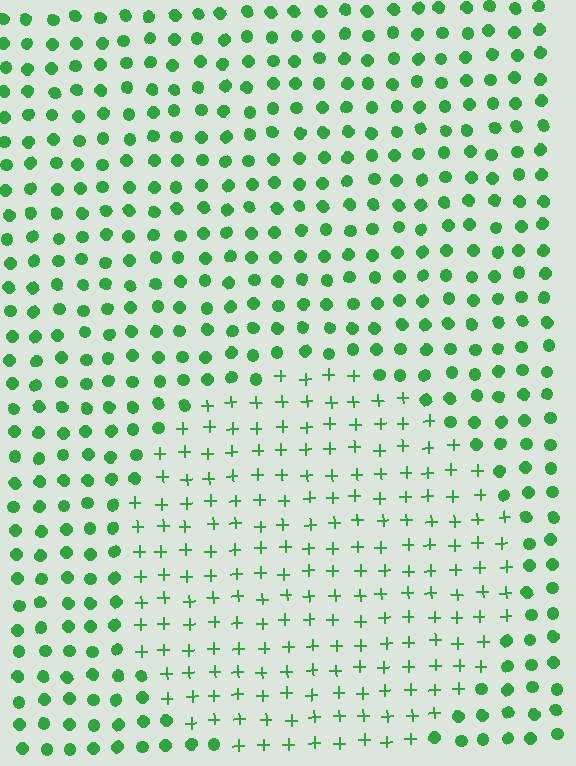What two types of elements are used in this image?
The image uses plus signs inside the circle region and circles outside it.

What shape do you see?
I see a circle.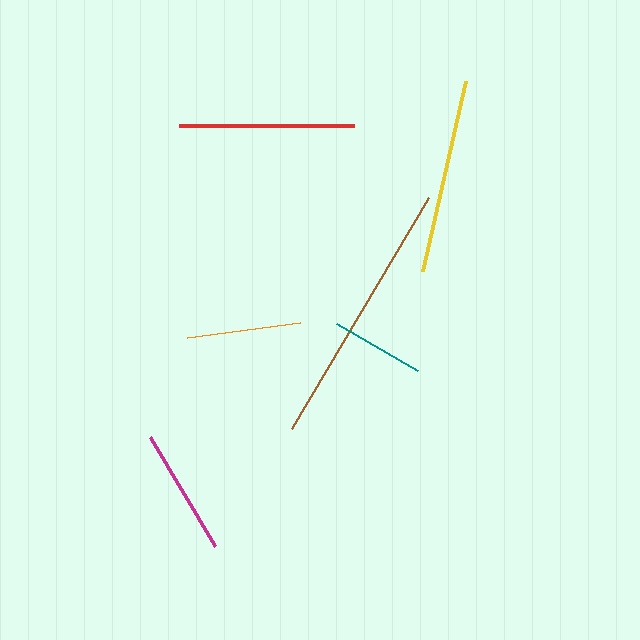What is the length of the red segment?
The red segment is approximately 175 pixels long.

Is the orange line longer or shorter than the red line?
The red line is longer than the orange line.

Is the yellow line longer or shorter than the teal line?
The yellow line is longer than the teal line.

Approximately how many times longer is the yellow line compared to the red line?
The yellow line is approximately 1.1 times the length of the red line.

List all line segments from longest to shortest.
From longest to shortest: brown, yellow, red, magenta, orange, teal.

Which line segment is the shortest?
The teal line is the shortest at approximately 94 pixels.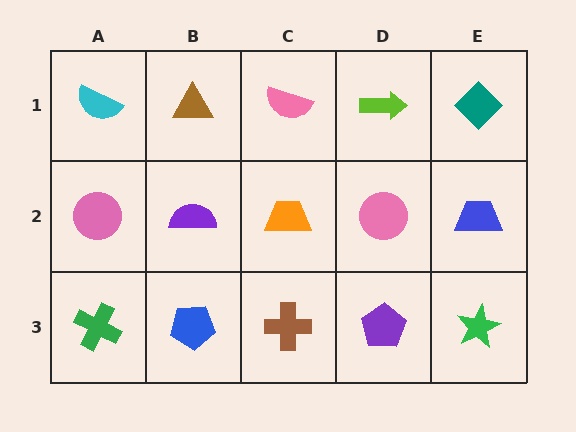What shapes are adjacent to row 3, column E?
A blue trapezoid (row 2, column E), a purple pentagon (row 3, column D).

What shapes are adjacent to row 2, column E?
A teal diamond (row 1, column E), a green star (row 3, column E), a pink circle (row 2, column D).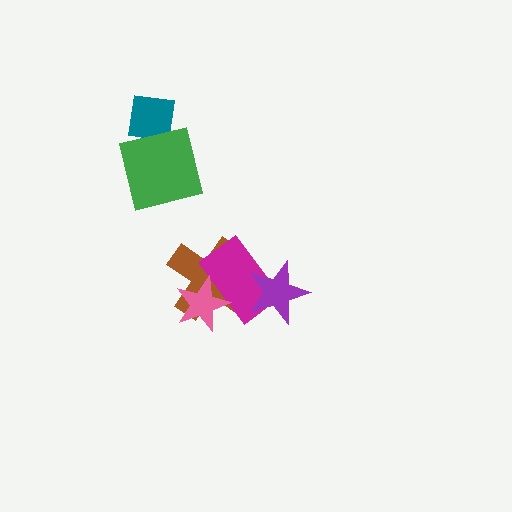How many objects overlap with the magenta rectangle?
3 objects overlap with the magenta rectangle.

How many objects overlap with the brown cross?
2 objects overlap with the brown cross.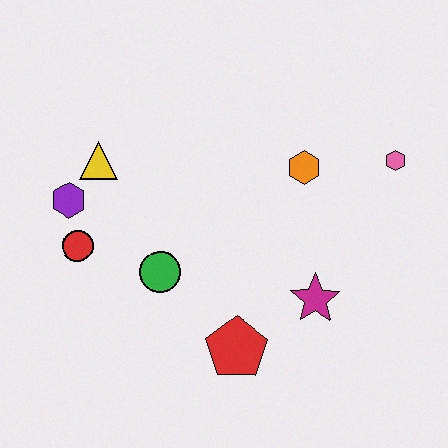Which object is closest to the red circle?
The purple hexagon is closest to the red circle.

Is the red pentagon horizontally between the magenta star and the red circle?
Yes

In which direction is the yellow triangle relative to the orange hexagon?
The yellow triangle is to the left of the orange hexagon.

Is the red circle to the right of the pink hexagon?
No